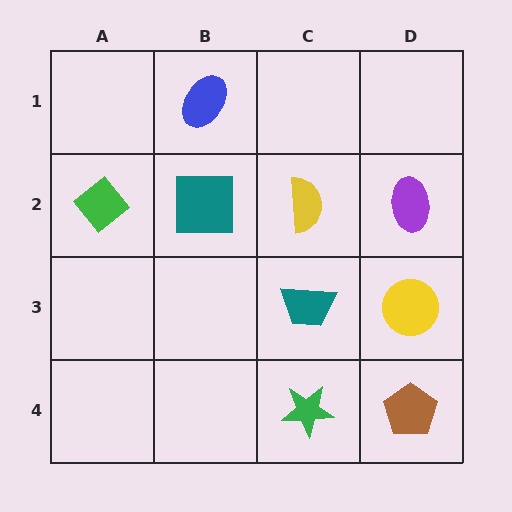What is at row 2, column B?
A teal square.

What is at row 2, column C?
A yellow semicircle.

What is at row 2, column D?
A purple ellipse.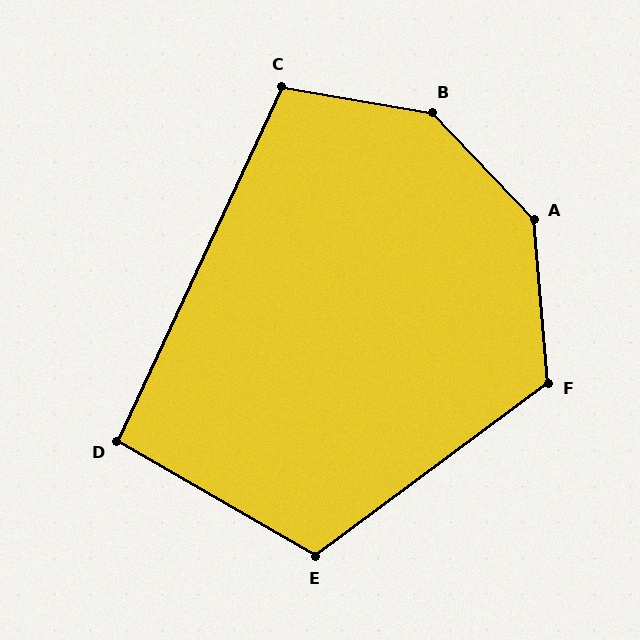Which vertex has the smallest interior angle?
D, at approximately 95 degrees.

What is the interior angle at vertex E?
Approximately 113 degrees (obtuse).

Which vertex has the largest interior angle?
B, at approximately 143 degrees.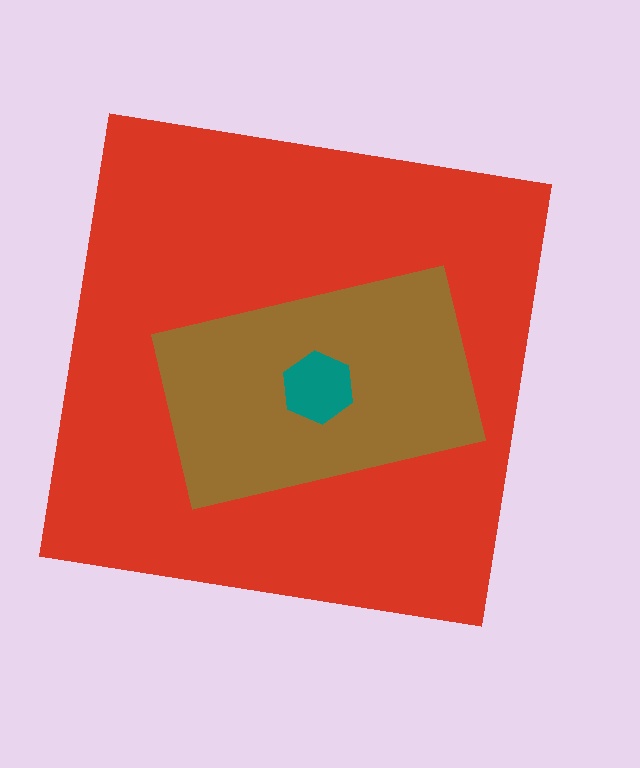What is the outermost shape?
The red square.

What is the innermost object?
The teal hexagon.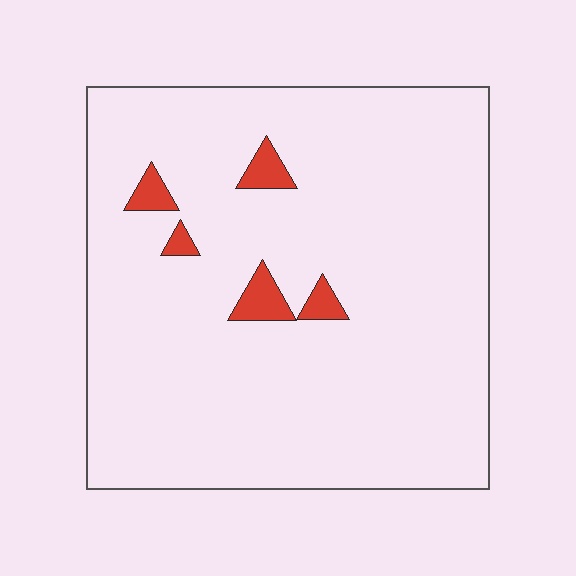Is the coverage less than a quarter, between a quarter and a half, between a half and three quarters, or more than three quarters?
Less than a quarter.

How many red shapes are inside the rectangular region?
5.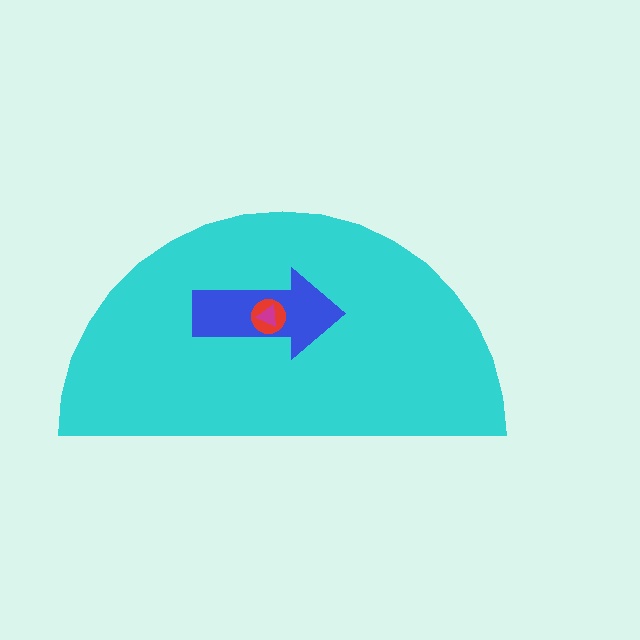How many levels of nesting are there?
4.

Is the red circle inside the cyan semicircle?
Yes.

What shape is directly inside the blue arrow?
The red circle.